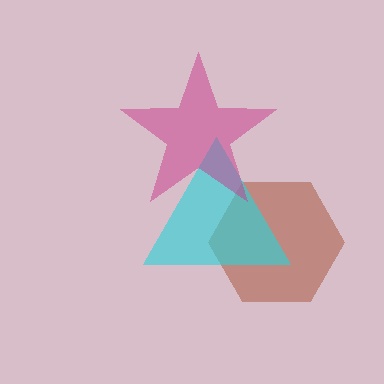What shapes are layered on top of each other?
The layered shapes are: a brown hexagon, a cyan triangle, a magenta star.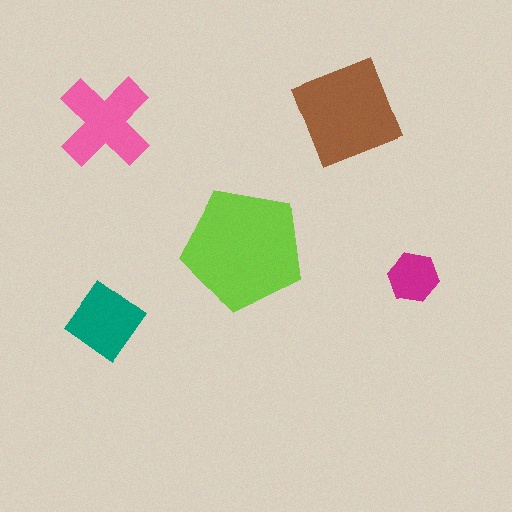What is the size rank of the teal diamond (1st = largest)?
4th.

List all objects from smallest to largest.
The magenta hexagon, the teal diamond, the pink cross, the brown diamond, the lime pentagon.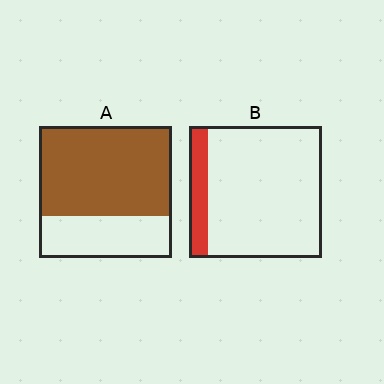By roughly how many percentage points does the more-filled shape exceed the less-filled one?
By roughly 55 percentage points (A over B).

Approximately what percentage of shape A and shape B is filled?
A is approximately 70% and B is approximately 15%.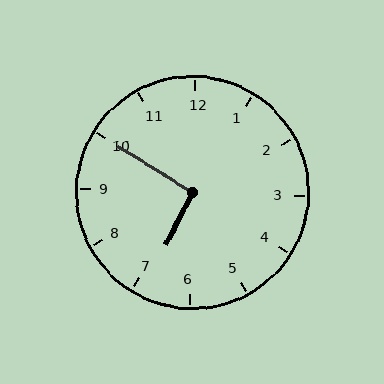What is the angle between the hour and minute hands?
Approximately 95 degrees.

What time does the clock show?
6:50.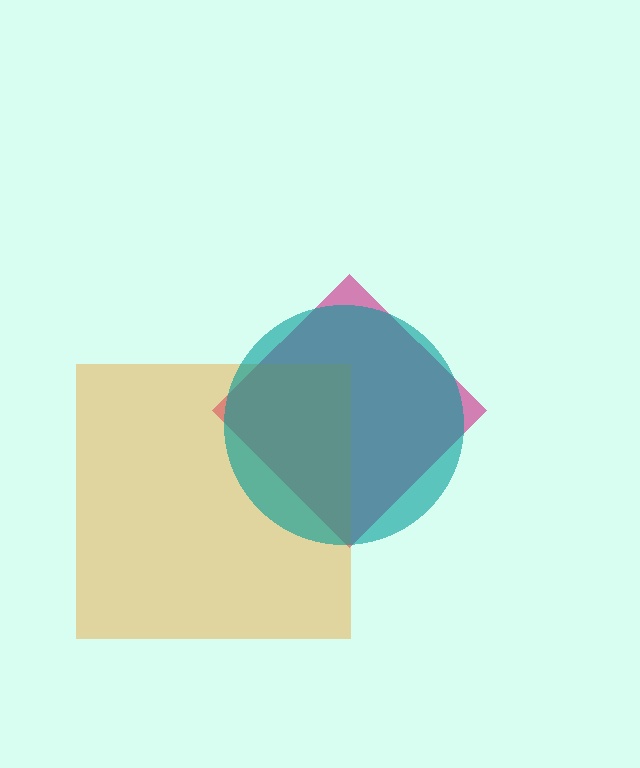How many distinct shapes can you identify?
There are 3 distinct shapes: a magenta diamond, an orange square, a teal circle.